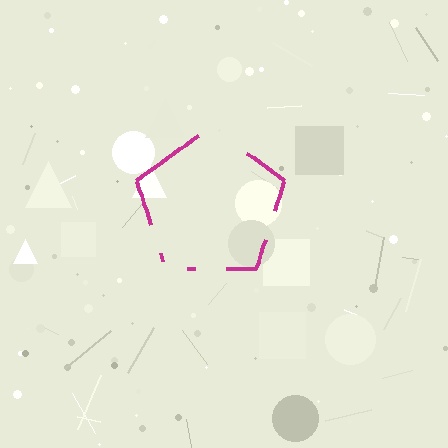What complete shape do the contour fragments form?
The contour fragments form a pentagon.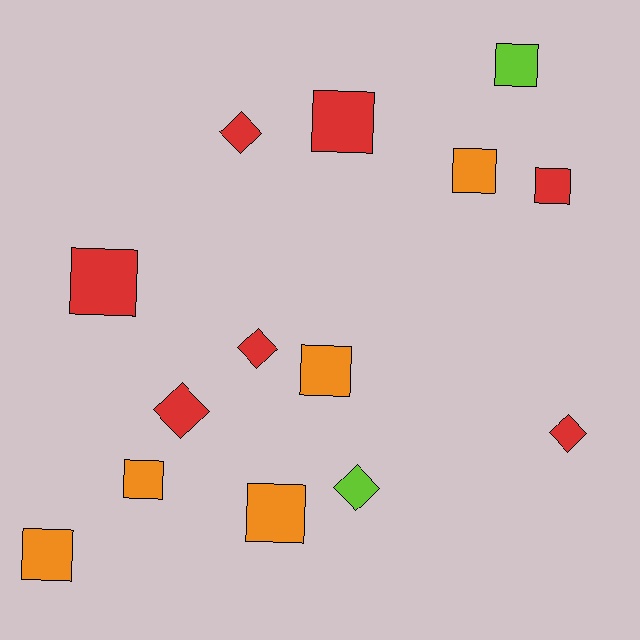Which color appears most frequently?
Red, with 7 objects.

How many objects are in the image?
There are 14 objects.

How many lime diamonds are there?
There is 1 lime diamond.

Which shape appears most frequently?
Square, with 9 objects.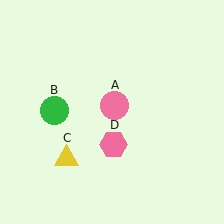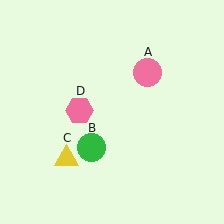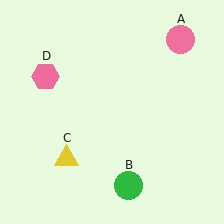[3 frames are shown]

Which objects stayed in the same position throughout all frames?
Yellow triangle (object C) remained stationary.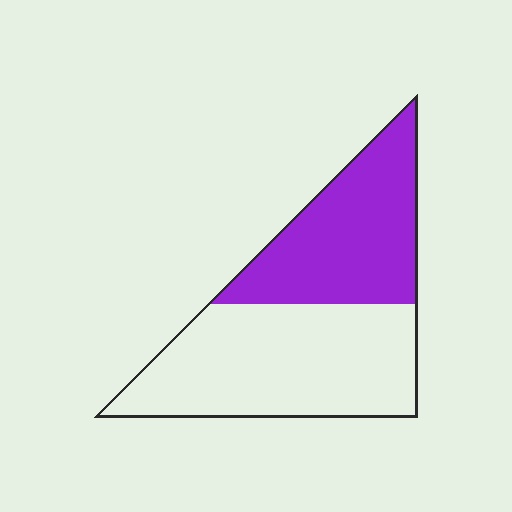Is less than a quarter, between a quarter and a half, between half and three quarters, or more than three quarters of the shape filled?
Between a quarter and a half.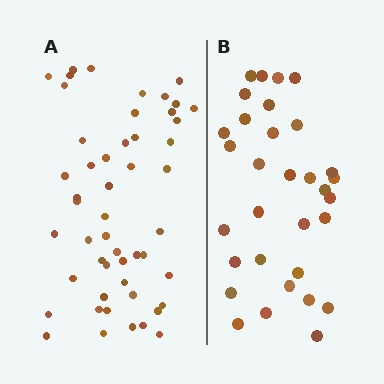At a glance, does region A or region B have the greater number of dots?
Region A (the left region) has more dots.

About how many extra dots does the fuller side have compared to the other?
Region A has approximately 20 more dots than region B.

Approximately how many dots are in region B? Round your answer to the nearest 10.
About 30 dots. (The exact count is 32, which rounds to 30.)